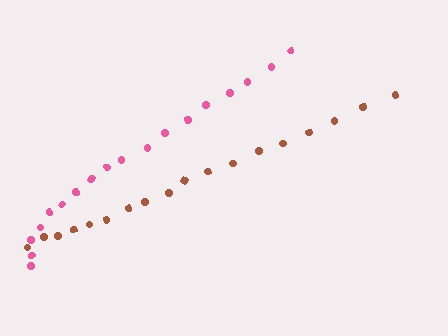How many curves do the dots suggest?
There are 2 distinct paths.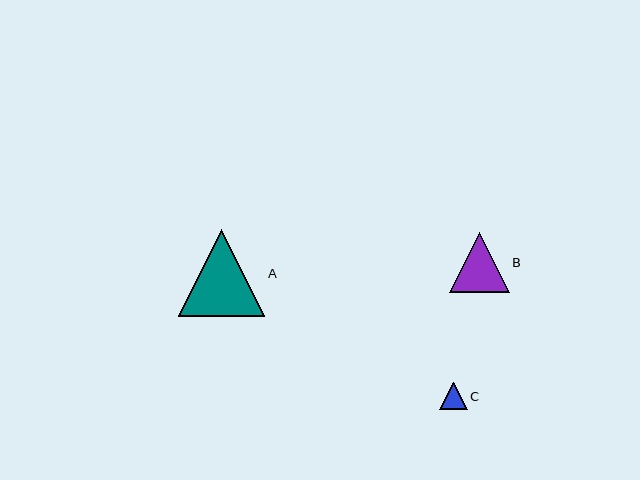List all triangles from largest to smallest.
From largest to smallest: A, B, C.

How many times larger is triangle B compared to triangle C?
Triangle B is approximately 2.2 times the size of triangle C.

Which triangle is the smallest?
Triangle C is the smallest with a size of approximately 27 pixels.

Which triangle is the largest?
Triangle A is the largest with a size of approximately 87 pixels.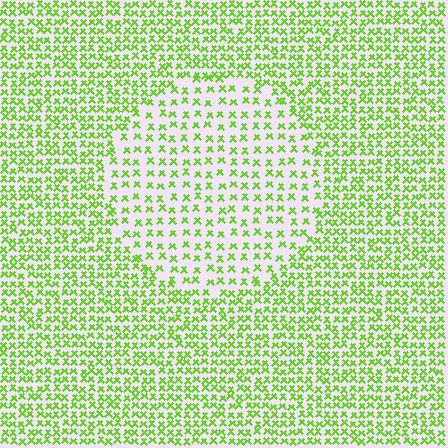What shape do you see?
I see a circle.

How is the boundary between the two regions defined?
The boundary is defined by a change in element density (approximately 1.9x ratio). All elements are the same color, size, and shape.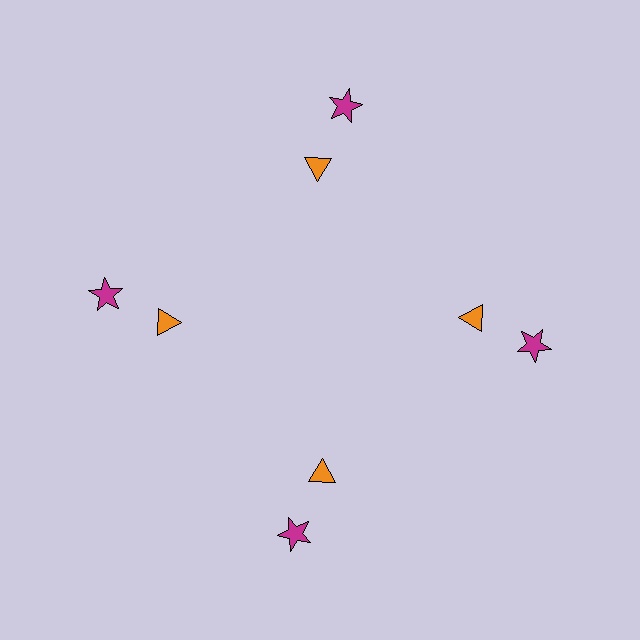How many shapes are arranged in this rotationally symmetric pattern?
There are 8 shapes, arranged in 4 groups of 2.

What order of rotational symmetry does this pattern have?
This pattern has 4-fold rotational symmetry.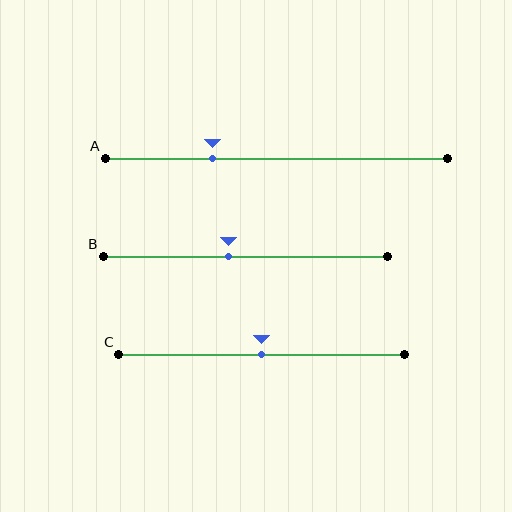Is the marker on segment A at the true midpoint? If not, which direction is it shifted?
No, the marker on segment A is shifted to the left by about 19% of the segment length.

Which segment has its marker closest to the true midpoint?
Segment C has its marker closest to the true midpoint.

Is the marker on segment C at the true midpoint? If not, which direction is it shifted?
Yes, the marker on segment C is at the true midpoint.